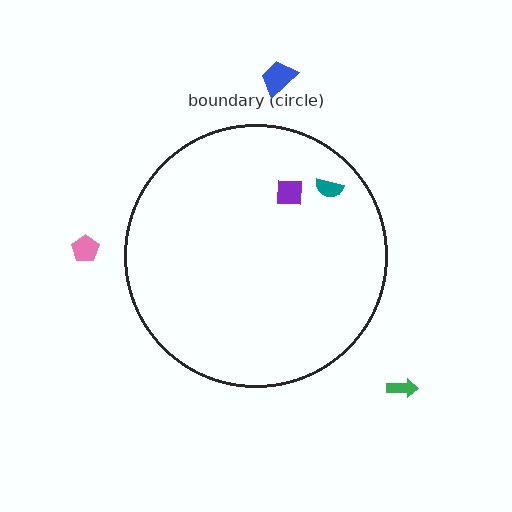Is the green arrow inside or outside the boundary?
Outside.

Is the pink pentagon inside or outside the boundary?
Outside.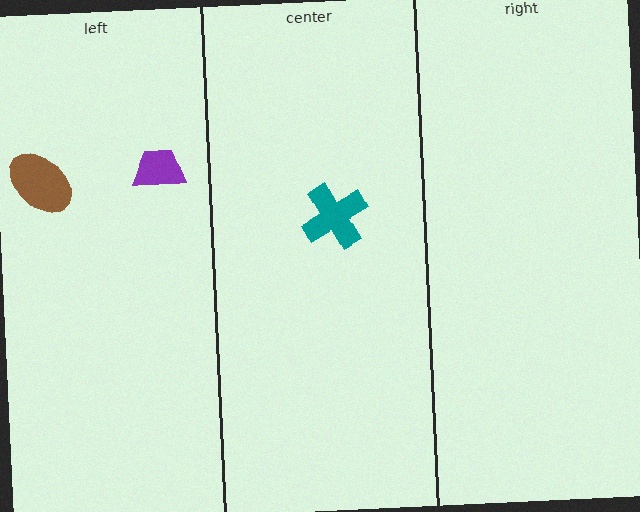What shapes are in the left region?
The purple trapezoid, the brown ellipse.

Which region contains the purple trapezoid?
The left region.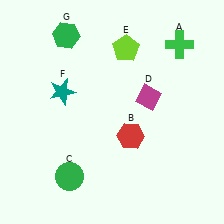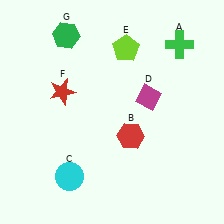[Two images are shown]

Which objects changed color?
C changed from green to cyan. F changed from teal to red.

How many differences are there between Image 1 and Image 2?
There are 2 differences between the two images.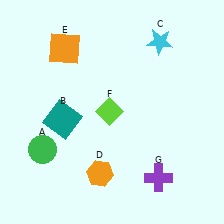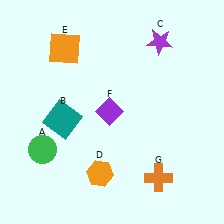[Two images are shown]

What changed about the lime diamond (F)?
In Image 1, F is lime. In Image 2, it changed to purple.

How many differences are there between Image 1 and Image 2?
There are 3 differences between the two images.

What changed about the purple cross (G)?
In Image 1, G is purple. In Image 2, it changed to orange.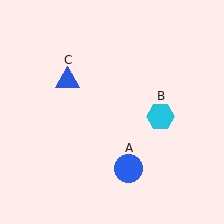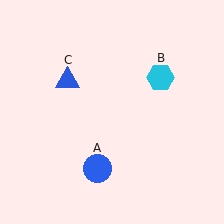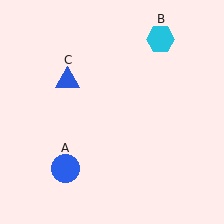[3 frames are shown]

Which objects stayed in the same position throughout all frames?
Blue triangle (object C) remained stationary.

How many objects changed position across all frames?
2 objects changed position: blue circle (object A), cyan hexagon (object B).